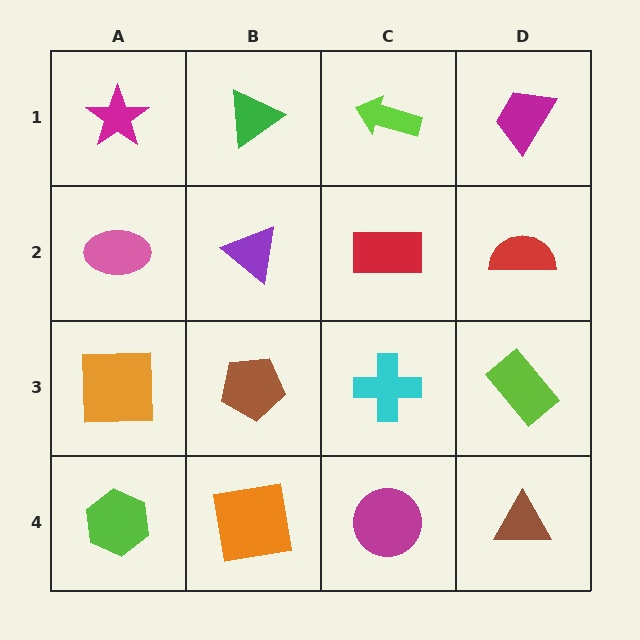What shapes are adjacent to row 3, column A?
A pink ellipse (row 2, column A), a lime hexagon (row 4, column A), a brown pentagon (row 3, column B).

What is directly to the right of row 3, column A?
A brown pentagon.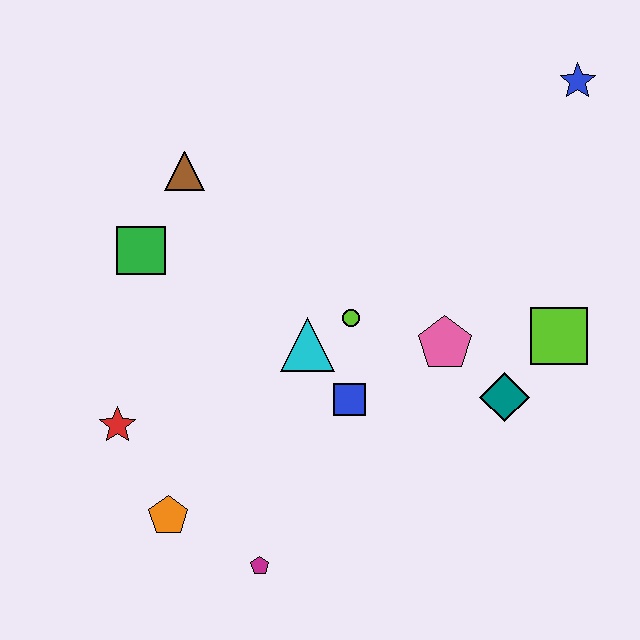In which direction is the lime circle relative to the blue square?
The lime circle is above the blue square.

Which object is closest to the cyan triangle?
The lime circle is closest to the cyan triangle.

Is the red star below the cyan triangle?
Yes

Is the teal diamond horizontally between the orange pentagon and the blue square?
No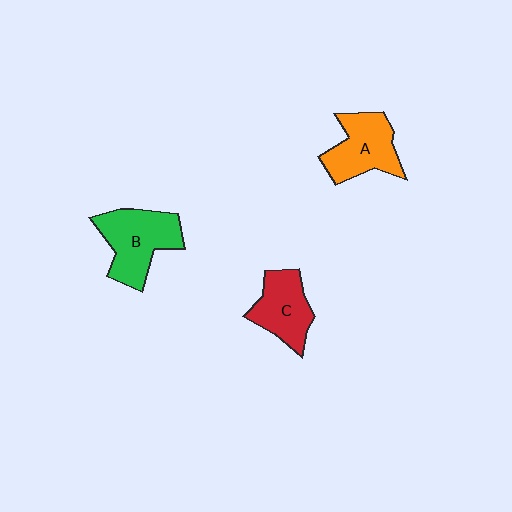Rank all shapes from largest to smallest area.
From largest to smallest: B (green), A (orange), C (red).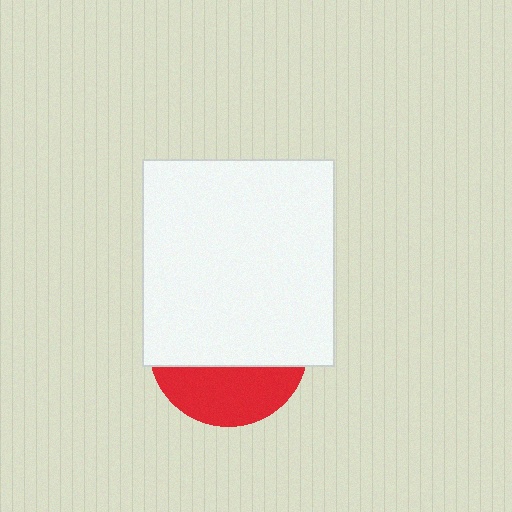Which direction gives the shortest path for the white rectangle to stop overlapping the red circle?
Moving up gives the shortest separation.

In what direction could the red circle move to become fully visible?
The red circle could move down. That would shift it out from behind the white rectangle entirely.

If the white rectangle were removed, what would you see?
You would see the complete red circle.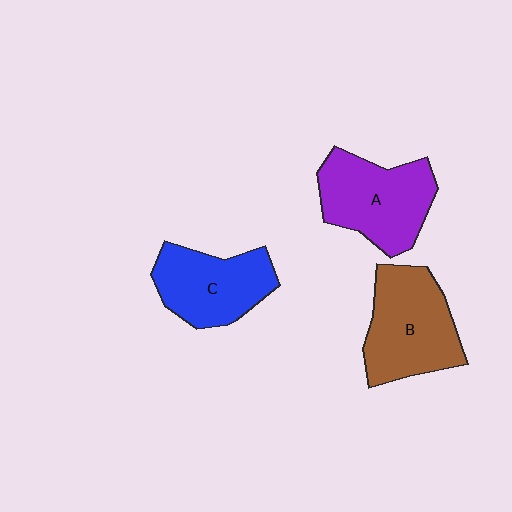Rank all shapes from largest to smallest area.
From largest to smallest: B (brown), A (purple), C (blue).